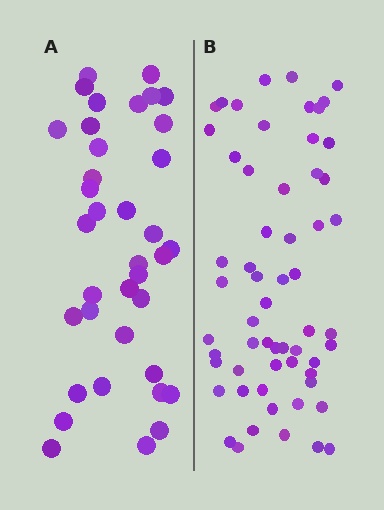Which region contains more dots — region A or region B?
Region B (the right region) has more dots.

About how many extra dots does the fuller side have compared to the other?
Region B has approximately 20 more dots than region A.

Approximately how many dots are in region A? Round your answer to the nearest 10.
About 40 dots. (The exact count is 37, which rounds to 40.)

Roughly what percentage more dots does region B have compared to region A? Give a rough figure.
About 60% more.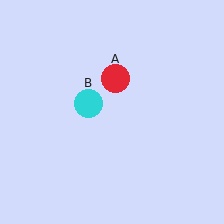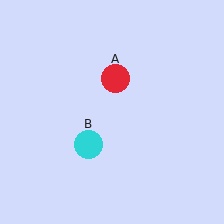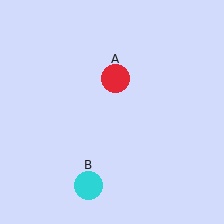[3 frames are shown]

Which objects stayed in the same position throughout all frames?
Red circle (object A) remained stationary.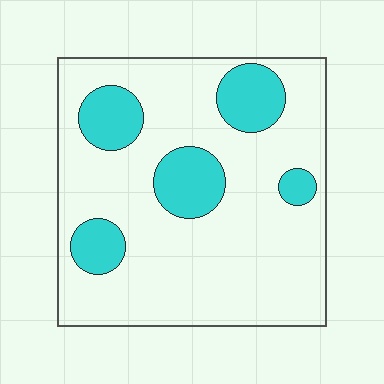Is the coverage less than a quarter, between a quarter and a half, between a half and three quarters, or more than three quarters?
Less than a quarter.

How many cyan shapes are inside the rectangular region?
5.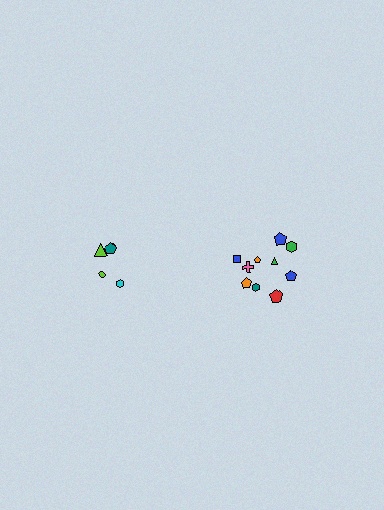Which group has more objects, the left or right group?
The right group.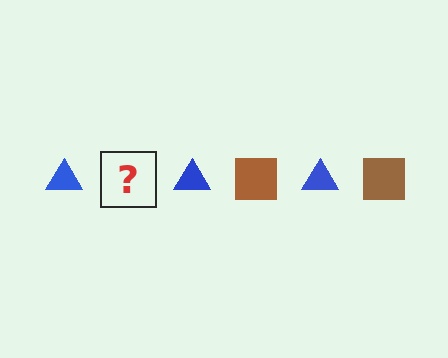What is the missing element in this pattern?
The missing element is a brown square.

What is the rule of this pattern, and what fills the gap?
The rule is that the pattern alternates between blue triangle and brown square. The gap should be filled with a brown square.